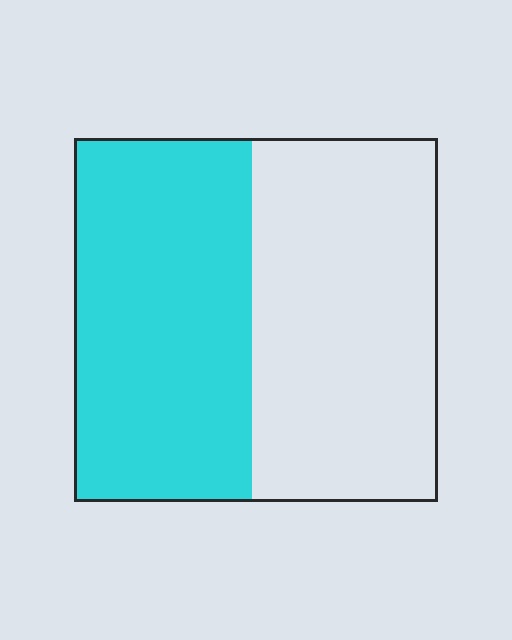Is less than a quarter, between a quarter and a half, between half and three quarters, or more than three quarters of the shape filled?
Between a quarter and a half.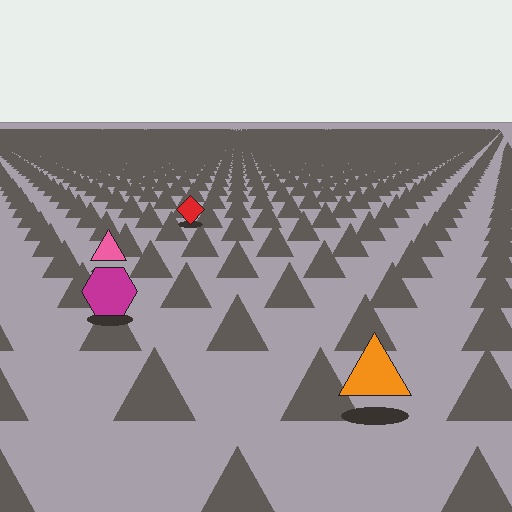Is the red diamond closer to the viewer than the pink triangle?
No. The pink triangle is closer — you can tell from the texture gradient: the ground texture is coarser near it.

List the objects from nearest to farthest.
From nearest to farthest: the orange triangle, the magenta hexagon, the pink triangle, the red diamond.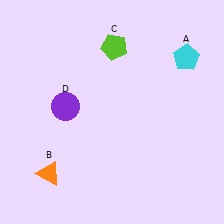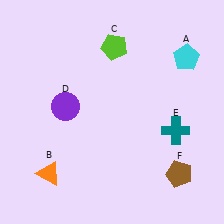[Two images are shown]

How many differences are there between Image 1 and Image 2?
There are 2 differences between the two images.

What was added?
A teal cross (E), a brown pentagon (F) were added in Image 2.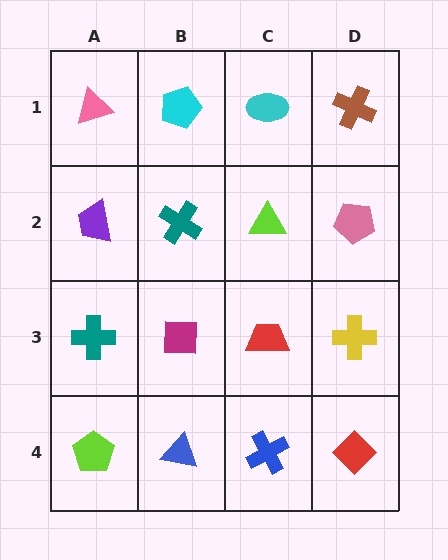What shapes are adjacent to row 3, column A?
A purple trapezoid (row 2, column A), a lime pentagon (row 4, column A), a magenta square (row 3, column B).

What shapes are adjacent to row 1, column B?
A teal cross (row 2, column B), a pink triangle (row 1, column A), a cyan ellipse (row 1, column C).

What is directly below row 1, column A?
A purple trapezoid.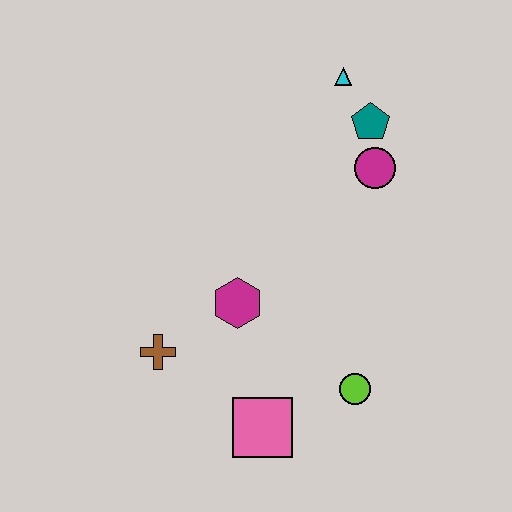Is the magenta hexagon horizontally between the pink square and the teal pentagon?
No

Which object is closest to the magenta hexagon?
The brown cross is closest to the magenta hexagon.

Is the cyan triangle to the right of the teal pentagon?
No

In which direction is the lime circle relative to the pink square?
The lime circle is to the right of the pink square.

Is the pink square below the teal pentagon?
Yes